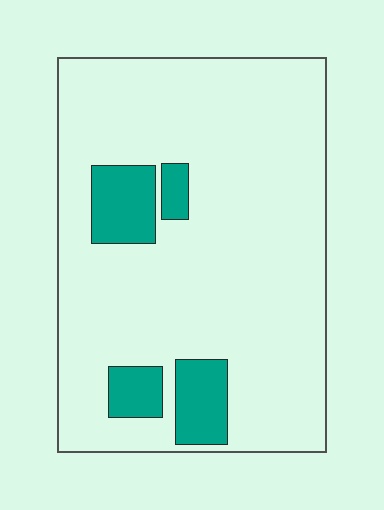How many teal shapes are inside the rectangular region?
4.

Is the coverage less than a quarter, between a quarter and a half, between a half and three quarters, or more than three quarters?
Less than a quarter.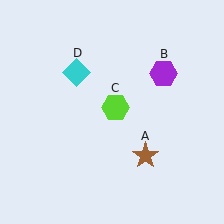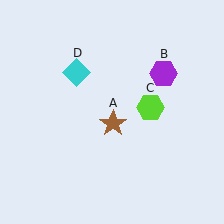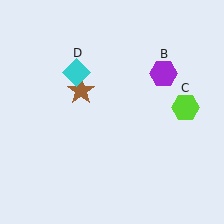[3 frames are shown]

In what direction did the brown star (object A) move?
The brown star (object A) moved up and to the left.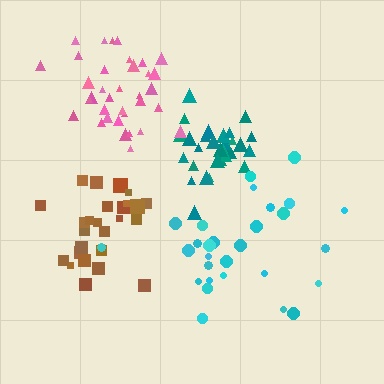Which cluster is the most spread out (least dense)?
Cyan.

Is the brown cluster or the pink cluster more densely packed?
Brown.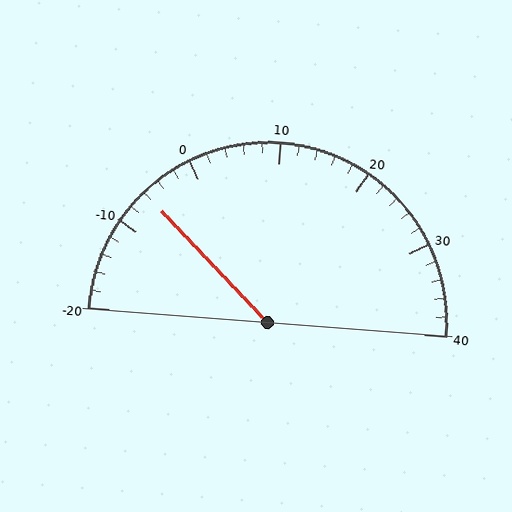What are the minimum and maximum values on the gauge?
The gauge ranges from -20 to 40.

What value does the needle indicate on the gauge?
The needle indicates approximately -6.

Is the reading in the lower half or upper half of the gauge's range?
The reading is in the lower half of the range (-20 to 40).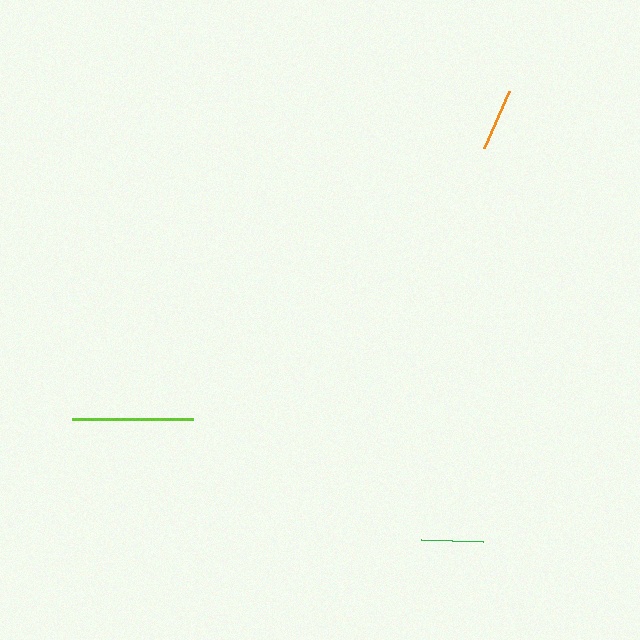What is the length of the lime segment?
The lime segment is approximately 120 pixels long.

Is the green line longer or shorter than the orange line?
The orange line is longer than the green line.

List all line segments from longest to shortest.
From longest to shortest: lime, orange, green.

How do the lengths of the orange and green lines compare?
The orange and green lines are approximately the same length.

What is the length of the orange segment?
The orange segment is approximately 63 pixels long.